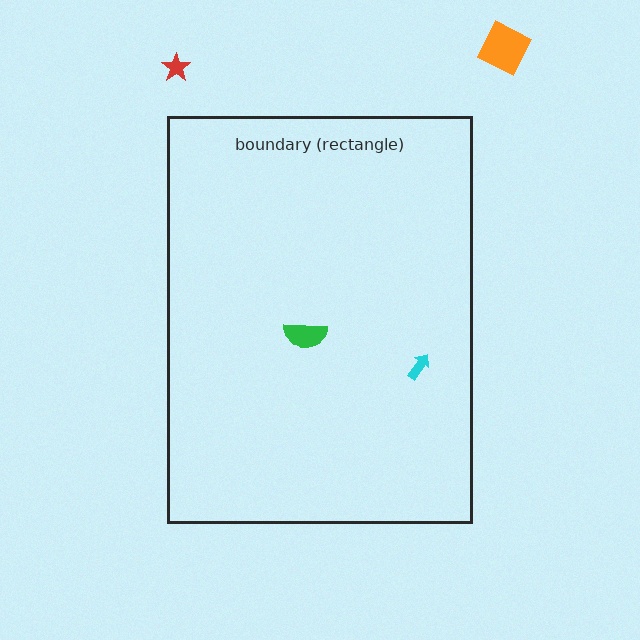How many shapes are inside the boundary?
2 inside, 2 outside.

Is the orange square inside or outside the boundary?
Outside.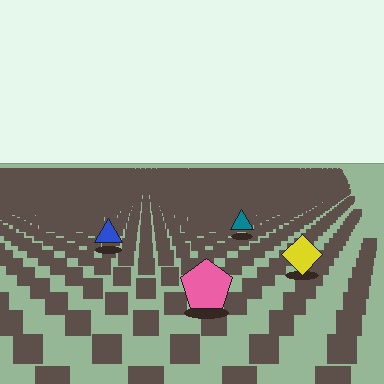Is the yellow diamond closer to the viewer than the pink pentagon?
No. The pink pentagon is closer — you can tell from the texture gradient: the ground texture is coarser near it.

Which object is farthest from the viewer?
The teal triangle is farthest from the viewer. It appears smaller and the ground texture around it is denser.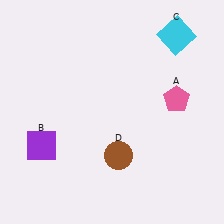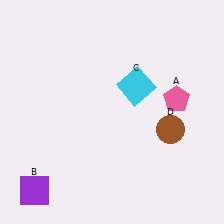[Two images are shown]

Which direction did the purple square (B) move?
The purple square (B) moved down.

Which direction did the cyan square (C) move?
The cyan square (C) moved down.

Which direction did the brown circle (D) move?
The brown circle (D) moved right.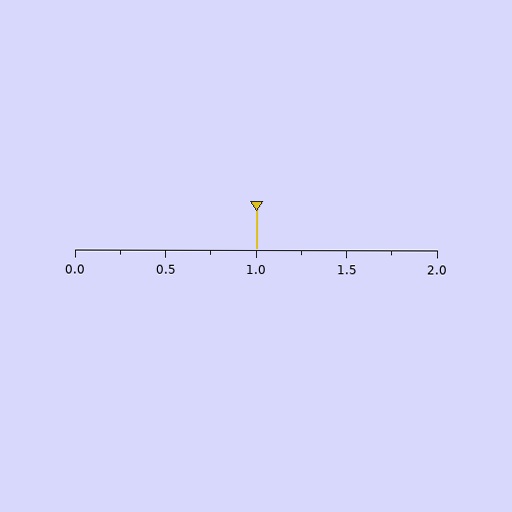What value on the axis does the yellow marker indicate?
The marker indicates approximately 1.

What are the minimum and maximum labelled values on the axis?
The axis runs from 0.0 to 2.0.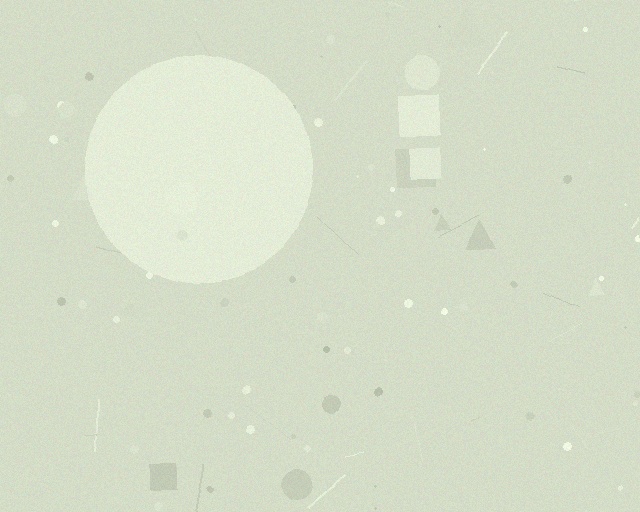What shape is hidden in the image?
A circle is hidden in the image.